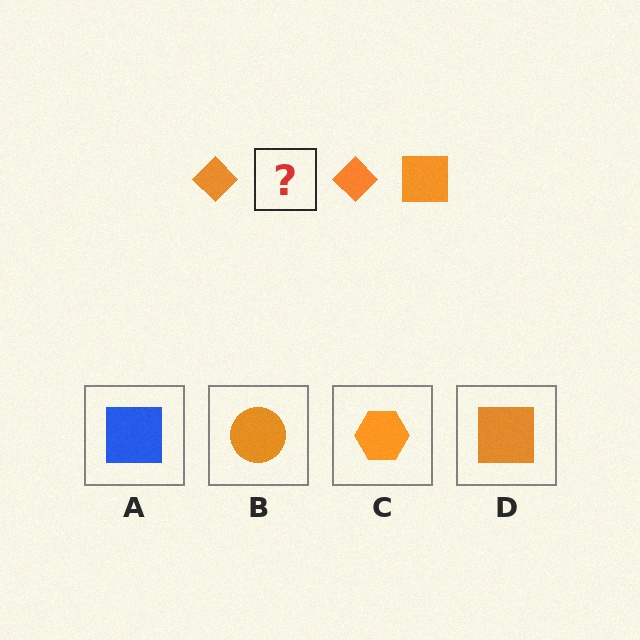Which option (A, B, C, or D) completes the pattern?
D.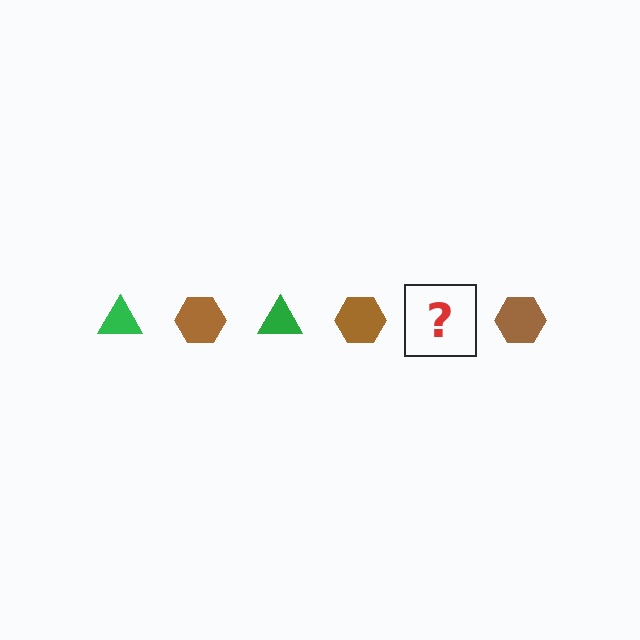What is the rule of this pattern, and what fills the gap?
The rule is that the pattern alternates between green triangle and brown hexagon. The gap should be filled with a green triangle.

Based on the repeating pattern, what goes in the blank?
The blank should be a green triangle.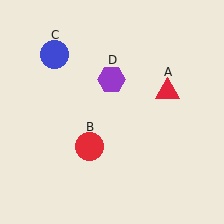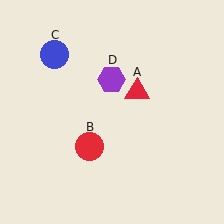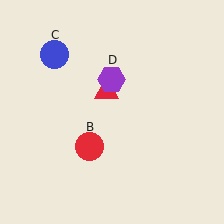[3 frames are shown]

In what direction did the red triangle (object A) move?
The red triangle (object A) moved left.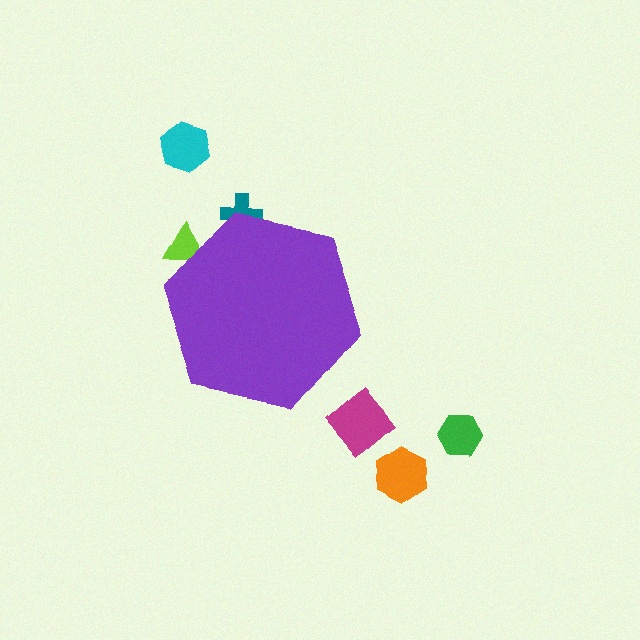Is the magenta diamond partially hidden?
No, the magenta diamond is fully visible.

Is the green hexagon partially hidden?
No, the green hexagon is fully visible.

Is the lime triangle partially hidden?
Yes, the lime triangle is partially hidden behind the purple hexagon.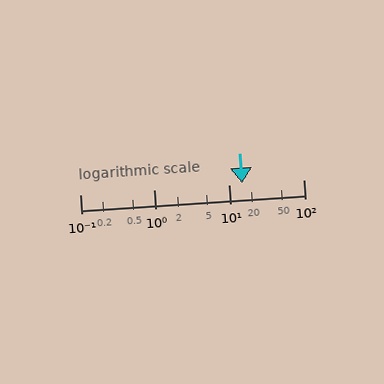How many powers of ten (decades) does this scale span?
The scale spans 3 decades, from 0.1 to 100.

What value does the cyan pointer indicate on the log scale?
The pointer indicates approximately 15.